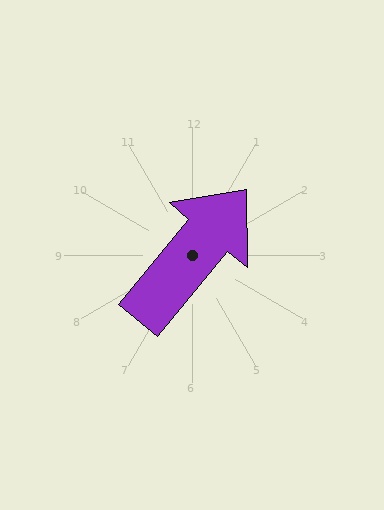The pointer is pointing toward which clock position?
Roughly 1 o'clock.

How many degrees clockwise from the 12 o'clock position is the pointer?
Approximately 40 degrees.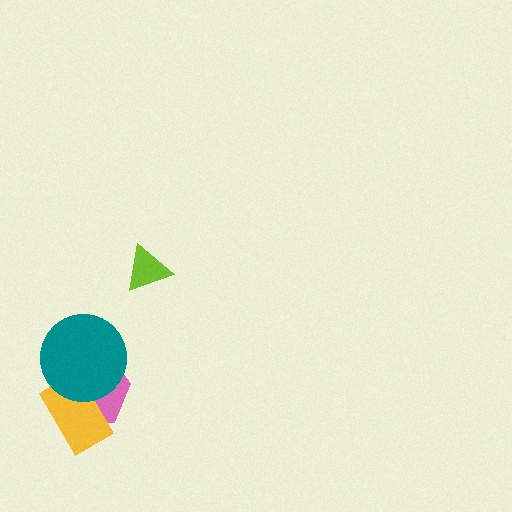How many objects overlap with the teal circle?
2 objects overlap with the teal circle.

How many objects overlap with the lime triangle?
0 objects overlap with the lime triangle.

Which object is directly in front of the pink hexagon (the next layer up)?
The yellow rectangle is directly in front of the pink hexagon.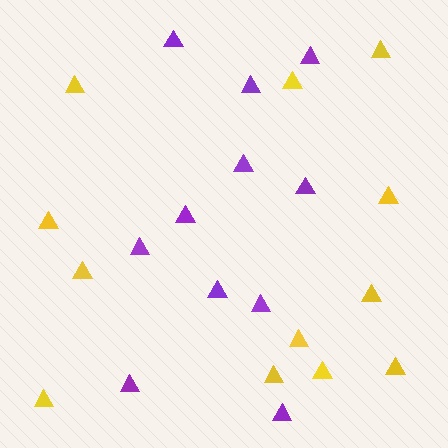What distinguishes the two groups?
There are 2 groups: one group of purple triangles (11) and one group of yellow triangles (12).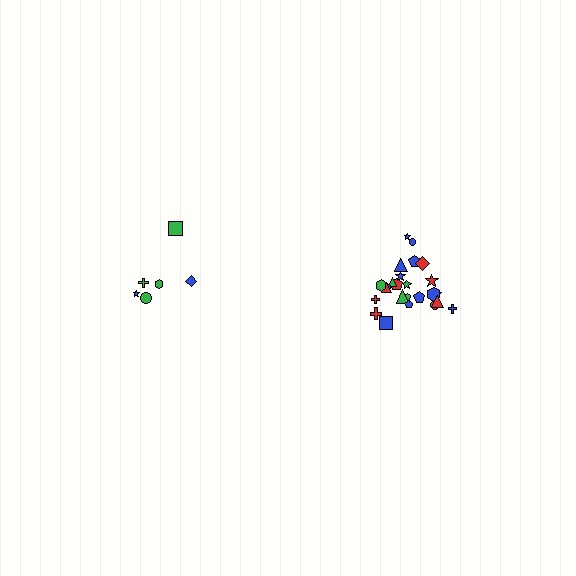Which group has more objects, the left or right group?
The right group.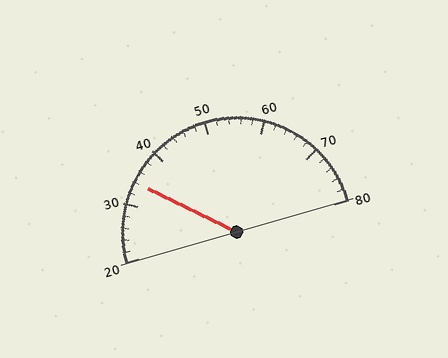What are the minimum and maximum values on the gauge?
The gauge ranges from 20 to 80.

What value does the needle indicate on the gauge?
The needle indicates approximately 34.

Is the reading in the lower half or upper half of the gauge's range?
The reading is in the lower half of the range (20 to 80).